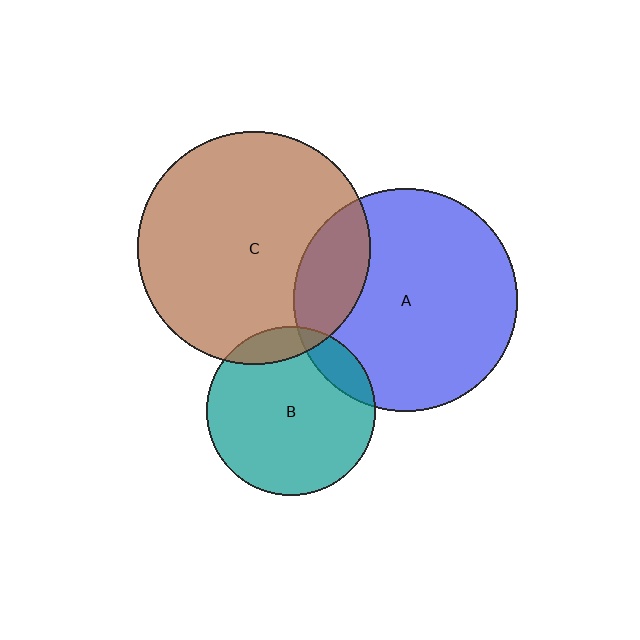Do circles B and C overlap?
Yes.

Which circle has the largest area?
Circle C (brown).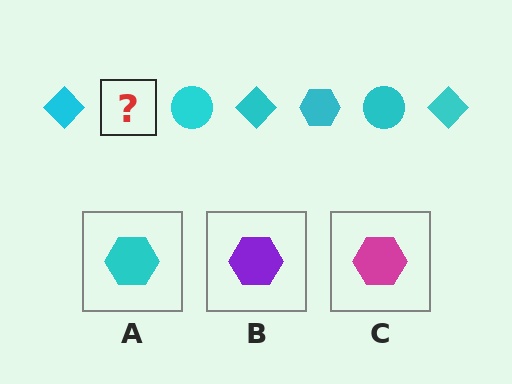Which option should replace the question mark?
Option A.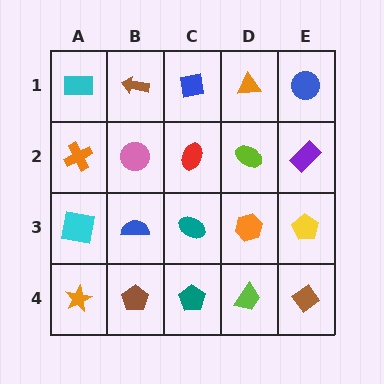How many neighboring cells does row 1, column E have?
2.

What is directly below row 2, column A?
A cyan square.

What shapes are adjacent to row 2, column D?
An orange triangle (row 1, column D), an orange hexagon (row 3, column D), a red ellipse (row 2, column C), a purple rectangle (row 2, column E).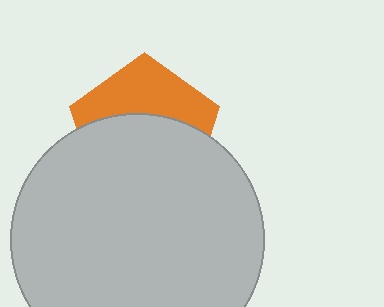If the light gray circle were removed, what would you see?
You would see the complete orange pentagon.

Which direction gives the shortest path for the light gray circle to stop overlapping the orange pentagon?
Moving down gives the shortest separation.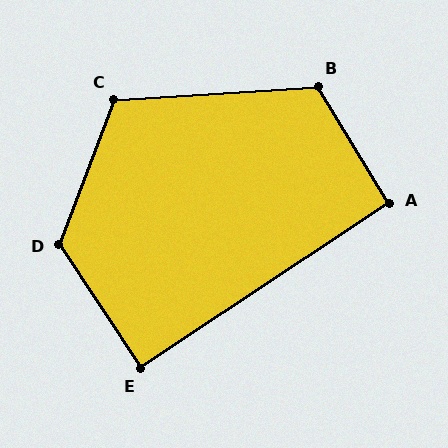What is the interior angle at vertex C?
Approximately 114 degrees (obtuse).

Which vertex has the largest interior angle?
D, at approximately 126 degrees.